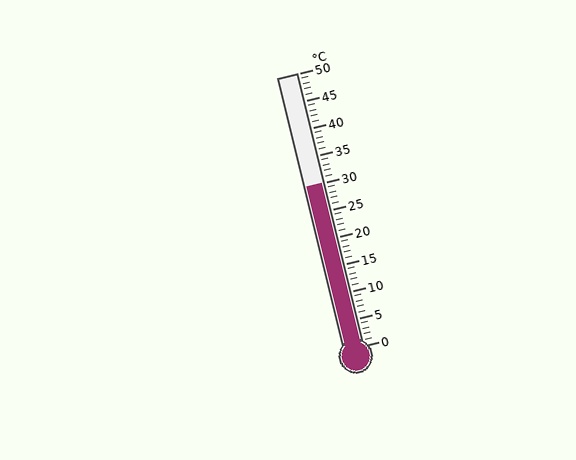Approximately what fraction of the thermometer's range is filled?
The thermometer is filled to approximately 60% of its range.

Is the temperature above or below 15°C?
The temperature is above 15°C.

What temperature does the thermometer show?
The thermometer shows approximately 30°C.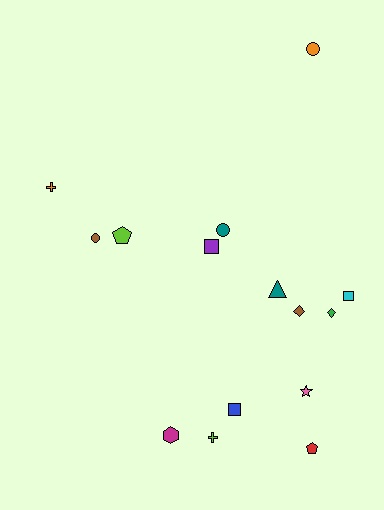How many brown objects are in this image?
There are 2 brown objects.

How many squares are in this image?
There are 3 squares.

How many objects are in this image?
There are 15 objects.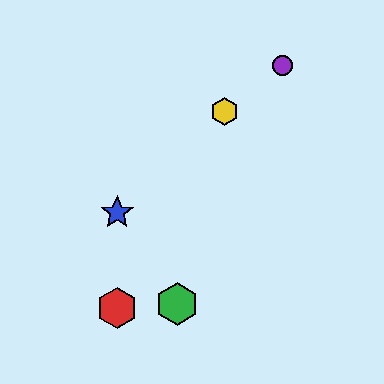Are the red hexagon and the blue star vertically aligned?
Yes, both are at x≈117.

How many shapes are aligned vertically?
2 shapes (the red hexagon, the blue star) are aligned vertically.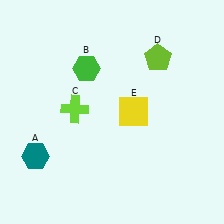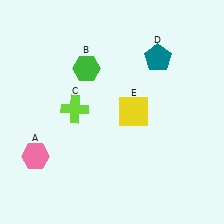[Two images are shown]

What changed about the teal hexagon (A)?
In Image 1, A is teal. In Image 2, it changed to pink.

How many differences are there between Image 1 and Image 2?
There are 2 differences between the two images.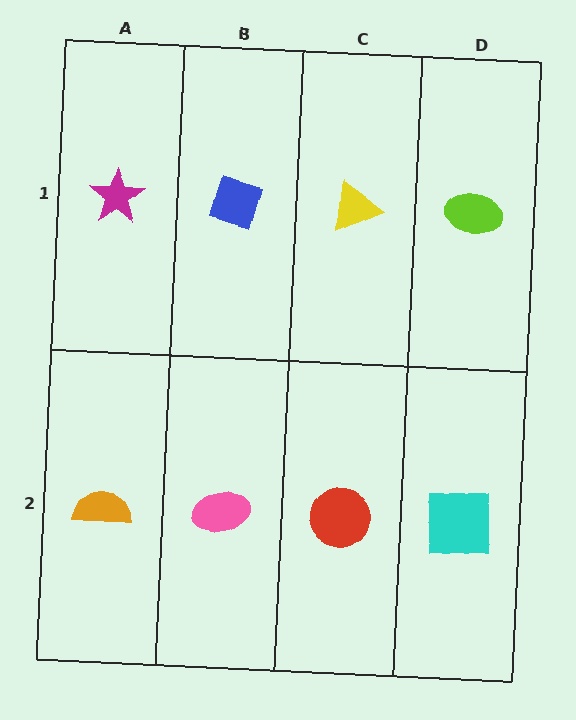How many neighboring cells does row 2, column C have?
3.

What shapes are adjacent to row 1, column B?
A pink ellipse (row 2, column B), a magenta star (row 1, column A), a yellow triangle (row 1, column C).